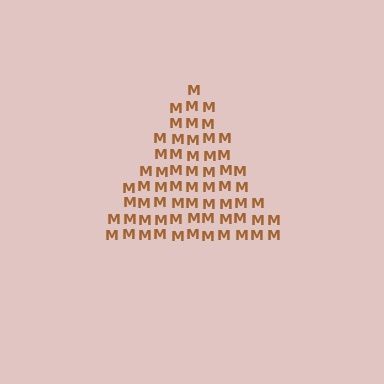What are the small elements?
The small elements are letter M's.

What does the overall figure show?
The overall figure shows a triangle.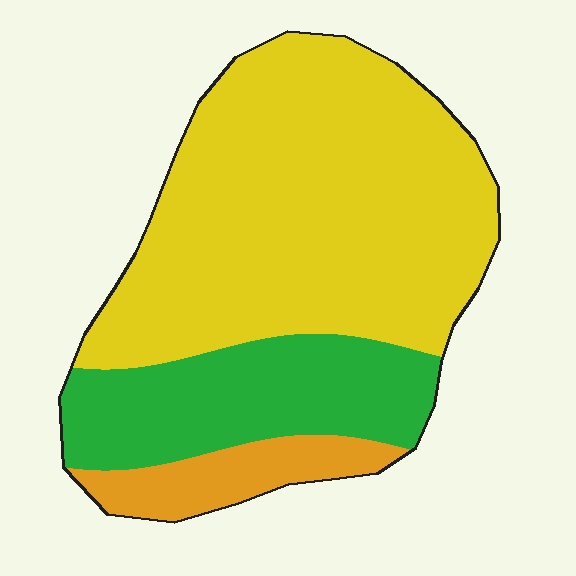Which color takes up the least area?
Orange, at roughly 10%.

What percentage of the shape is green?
Green takes up about one quarter (1/4) of the shape.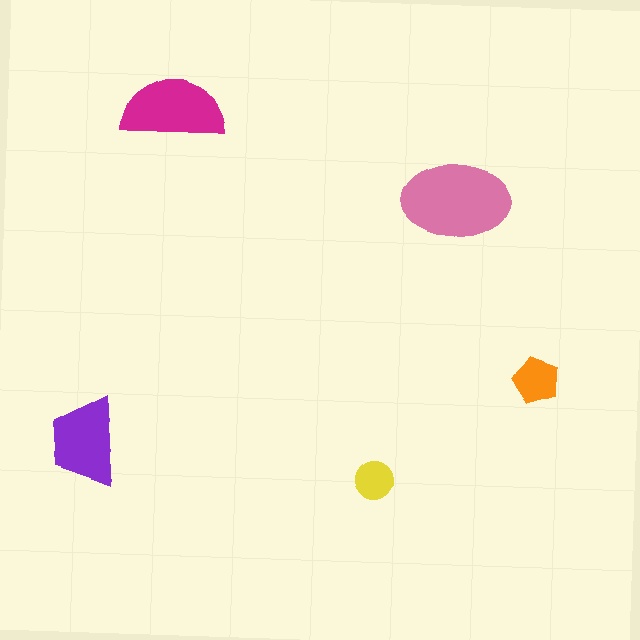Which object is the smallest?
The yellow circle.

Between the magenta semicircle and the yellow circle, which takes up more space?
The magenta semicircle.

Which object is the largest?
The pink ellipse.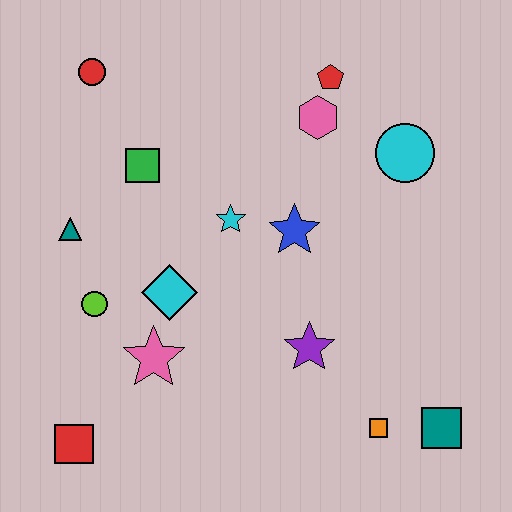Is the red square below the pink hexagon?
Yes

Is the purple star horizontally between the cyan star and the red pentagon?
Yes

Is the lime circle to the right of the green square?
No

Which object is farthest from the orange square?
The red circle is farthest from the orange square.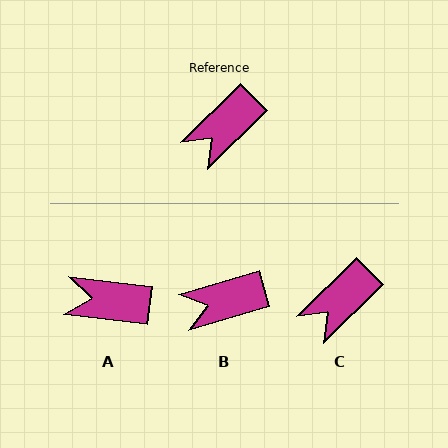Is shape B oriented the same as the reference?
No, it is off by about 28 degrees.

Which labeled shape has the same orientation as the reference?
C.